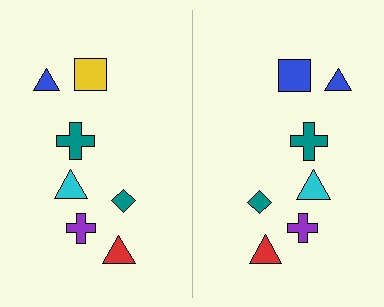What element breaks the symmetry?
The blue square on the right side breaks the symmetry — its mirror counterpart is yellow.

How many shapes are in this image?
There are 14 shapes in this image.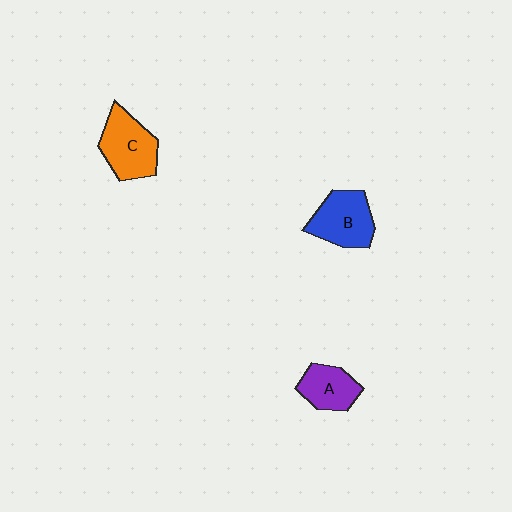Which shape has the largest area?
Shape C (orange).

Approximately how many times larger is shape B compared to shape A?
Approximately 1.3 times.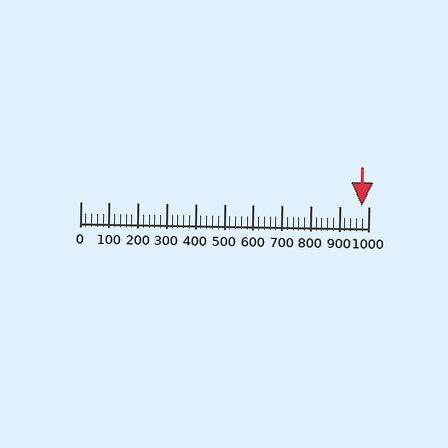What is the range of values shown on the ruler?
The ruler shows values from 0 to 1000.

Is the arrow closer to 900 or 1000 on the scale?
The arrow is closer to 1000.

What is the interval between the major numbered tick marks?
The major tick marks are spaced 100 units apart.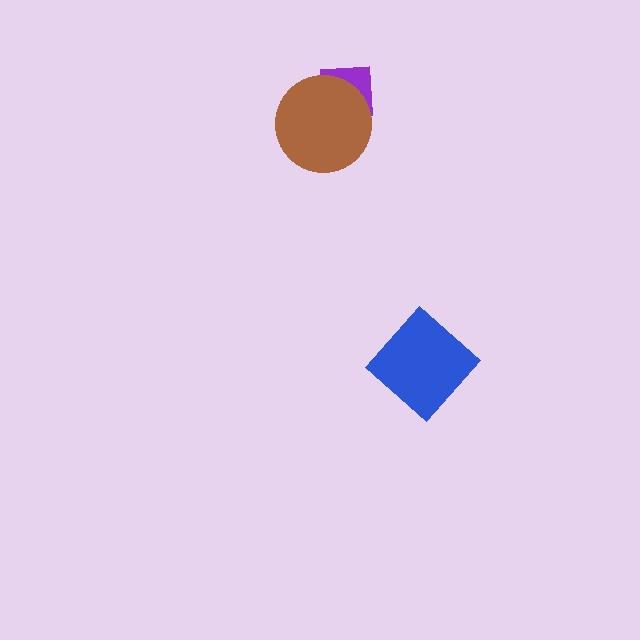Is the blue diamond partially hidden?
No, no other shape covers it.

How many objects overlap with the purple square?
1 object overlaps with the purple square.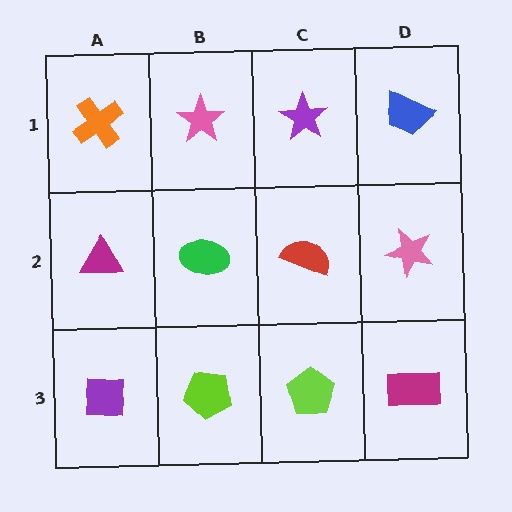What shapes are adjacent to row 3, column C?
A red semicircle (row 2, column C), a lime pentagon (row 3, column B), a magenta rectangle (row 3, column D).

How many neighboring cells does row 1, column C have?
3.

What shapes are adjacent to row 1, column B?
A green ellipse (row 2, column B), an orange cross (row 1, column A), a purple star (row 1, column C).